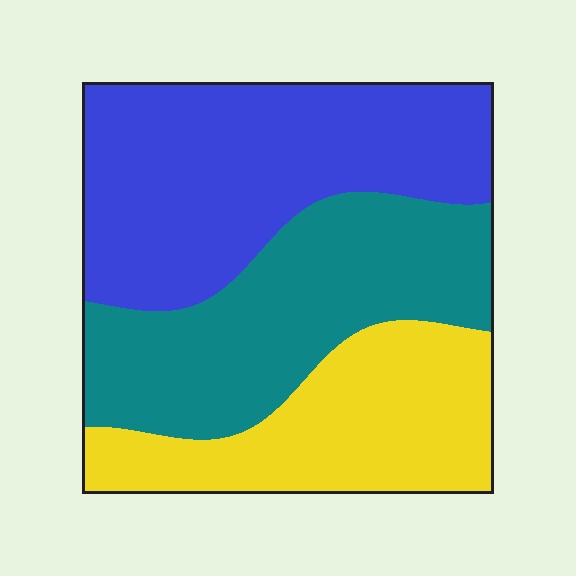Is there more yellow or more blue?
Blue.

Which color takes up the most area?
Blue, at roughly 40%.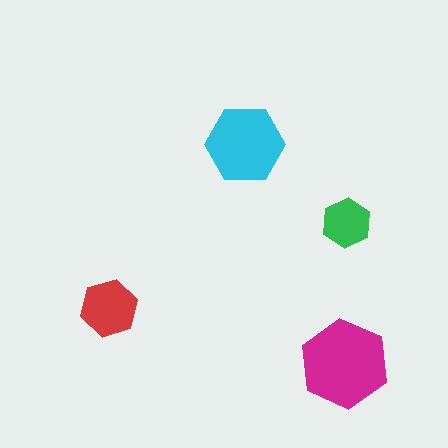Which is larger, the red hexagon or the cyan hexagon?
The cyan one.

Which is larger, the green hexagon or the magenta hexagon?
The magenta one.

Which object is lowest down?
The magenta hexagon is bottommost.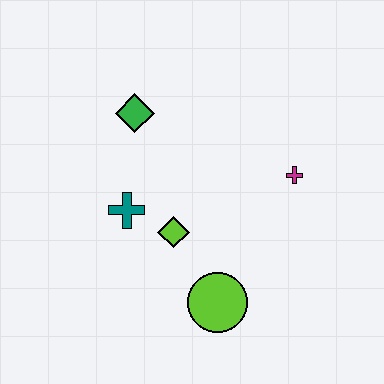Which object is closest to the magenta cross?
The lime diamond is closest to the magenta cross.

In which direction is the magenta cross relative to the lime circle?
The magenta cross is above the lime circle.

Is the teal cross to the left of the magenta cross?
Yes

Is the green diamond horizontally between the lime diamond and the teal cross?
Yes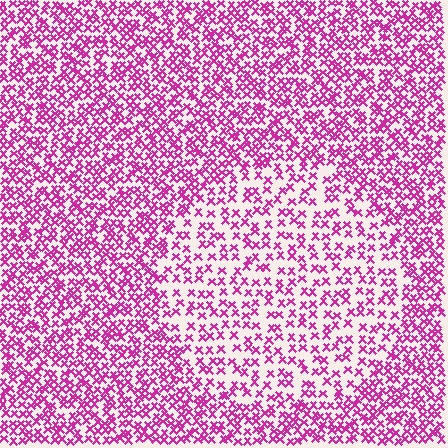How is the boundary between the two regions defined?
The boundary is defined by a change in element density (approximately 1.9x ratio). All elements are the same color, size, and shape.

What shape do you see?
I see a circle.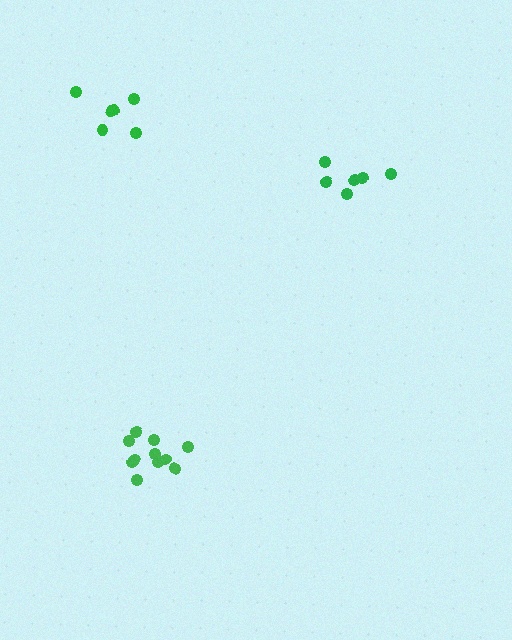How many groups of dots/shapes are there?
There are 3 groups.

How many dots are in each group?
Group 1: 6 dots, Group 2: 11 dots, Group 3: 6 dots (23 total).